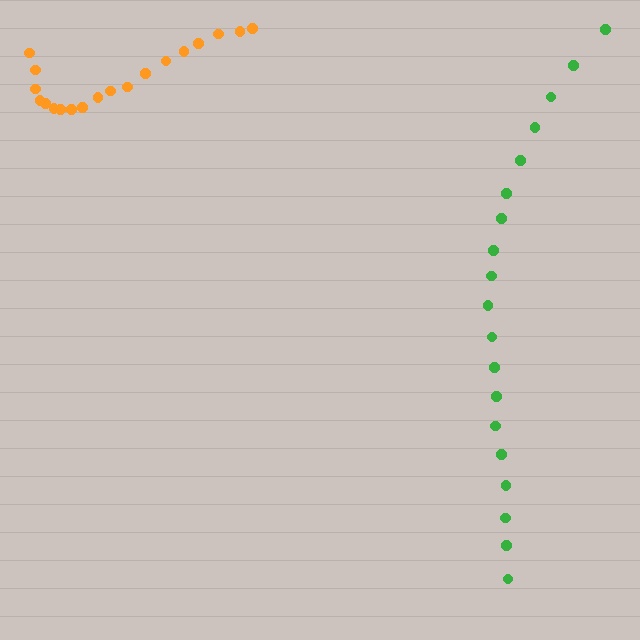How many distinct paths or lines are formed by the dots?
There are 2 distinct paths.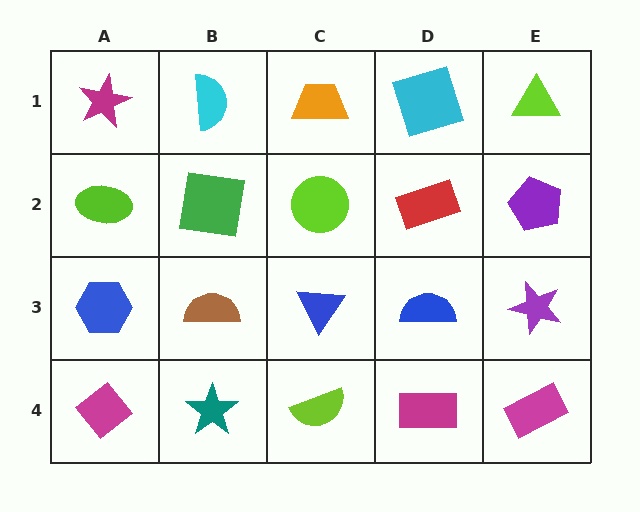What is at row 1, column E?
A lime triangle.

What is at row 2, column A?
A lime ellipse.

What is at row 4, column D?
A magenta rectangle.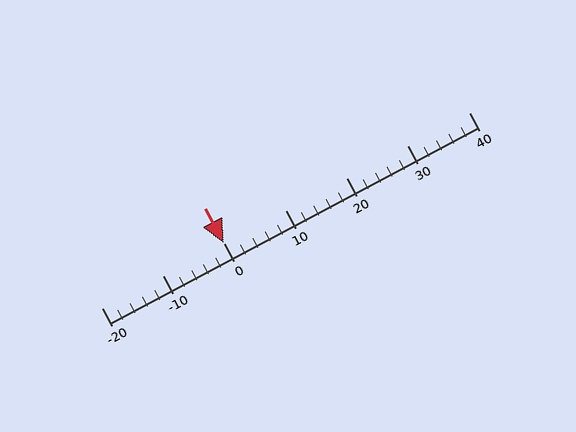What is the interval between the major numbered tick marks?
The major tick marks are spaced 10 units apart.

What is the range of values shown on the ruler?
The ruler shows values from -20 to 40.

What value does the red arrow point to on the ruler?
The red arrow points to approximately 0.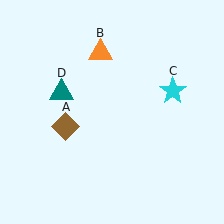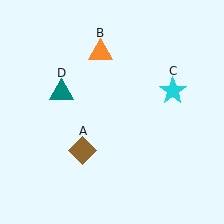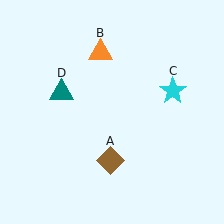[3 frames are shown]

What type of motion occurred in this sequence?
The brown diamond (object A) rotated counterclockwise around the center of the scene.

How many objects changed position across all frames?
1 object changed position: brown diamond (object A).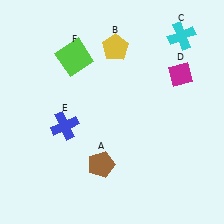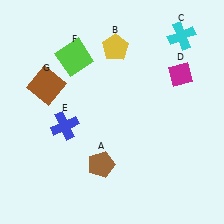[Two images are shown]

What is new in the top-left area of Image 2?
A brown square (G) was added in the top-left area of Image 2.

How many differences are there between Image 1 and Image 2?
There is 1 difference between the two images.